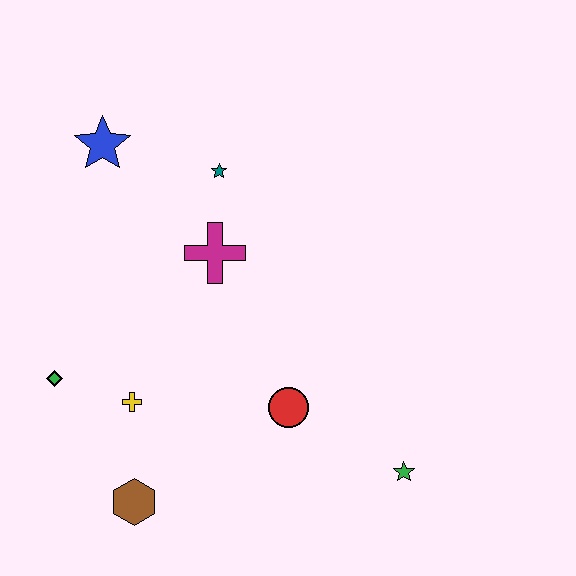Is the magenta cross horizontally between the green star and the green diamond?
Yes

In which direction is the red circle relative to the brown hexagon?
The red circle is to the right of the brown hexagon.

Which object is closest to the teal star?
The magenta cross is closest to the teal star.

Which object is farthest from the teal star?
The green star is farthest from the teal star.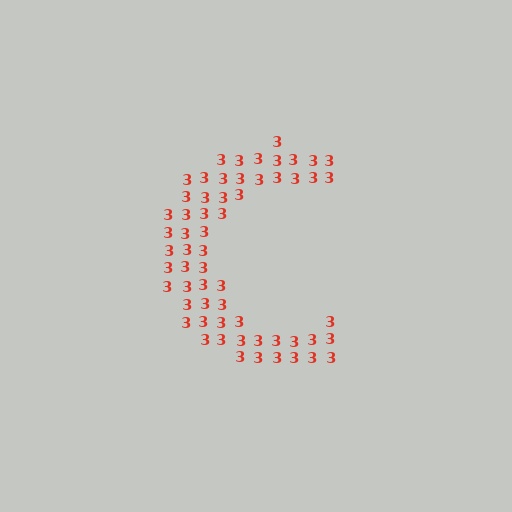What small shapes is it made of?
It is made of small digit 3's.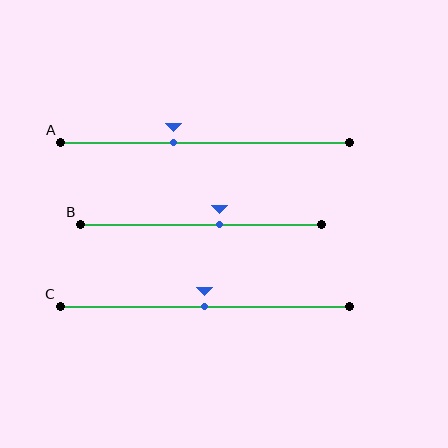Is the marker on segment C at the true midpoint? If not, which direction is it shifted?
Yes, the marker on segment C is at the true midpoint.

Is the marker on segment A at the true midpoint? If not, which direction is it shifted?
No, the marker on segment A is shifted to the left by about 11% of the segment length.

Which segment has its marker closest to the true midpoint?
Segment C has its marker closest to the true midpoint.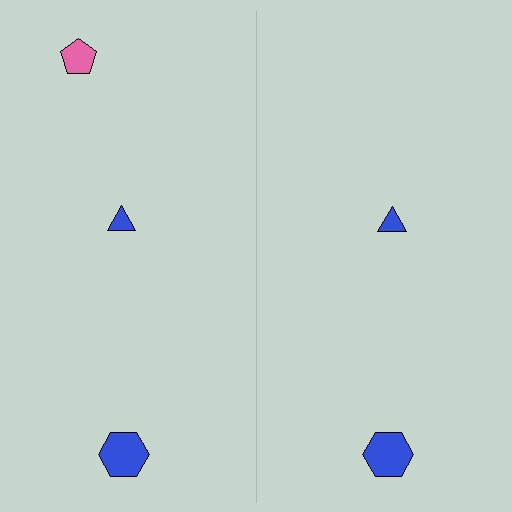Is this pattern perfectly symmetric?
No, the pattern is not perfectly symmetric. A pink pentagon is missing from the right side.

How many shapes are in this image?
There are 5 shapes in this image.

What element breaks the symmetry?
A pink pentagon is missing from the right side.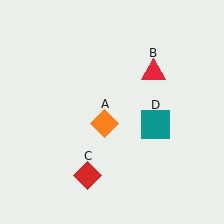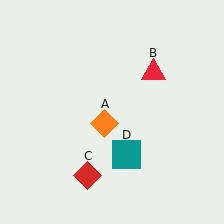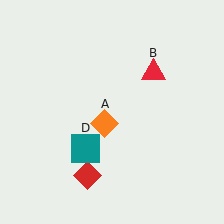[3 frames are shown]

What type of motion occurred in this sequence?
The teal square (object D) rotated clockwise around the center of the scene.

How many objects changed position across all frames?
1 object changed position: teal square (object D).